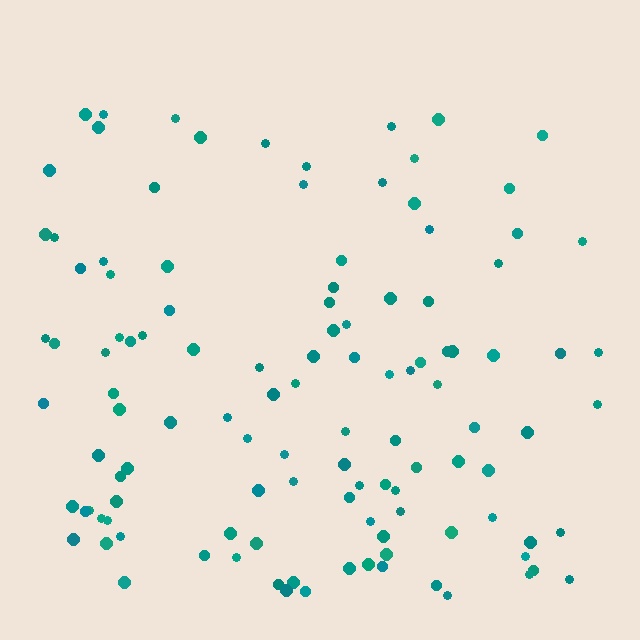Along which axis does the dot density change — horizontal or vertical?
Vertical.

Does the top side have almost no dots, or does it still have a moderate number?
Still a moderate number, just noticeably fewer than the bottom.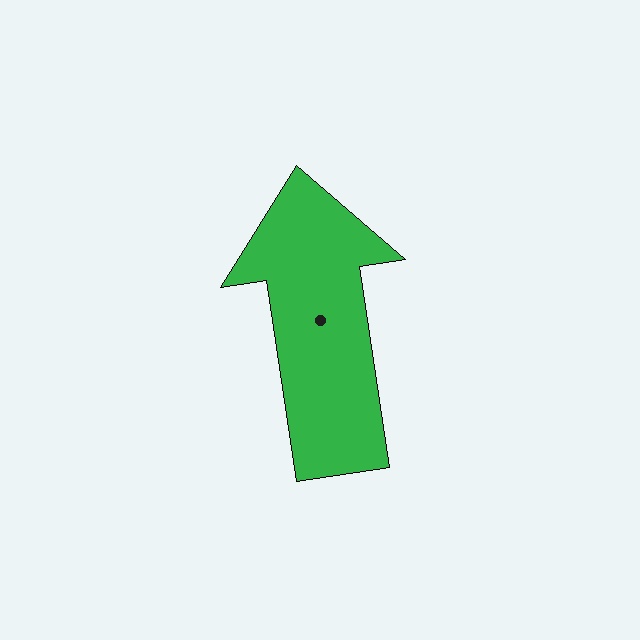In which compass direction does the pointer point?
North.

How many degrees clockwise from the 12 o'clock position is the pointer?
Approximately 352 degrees.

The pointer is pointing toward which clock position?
Roughly 12 o'clock.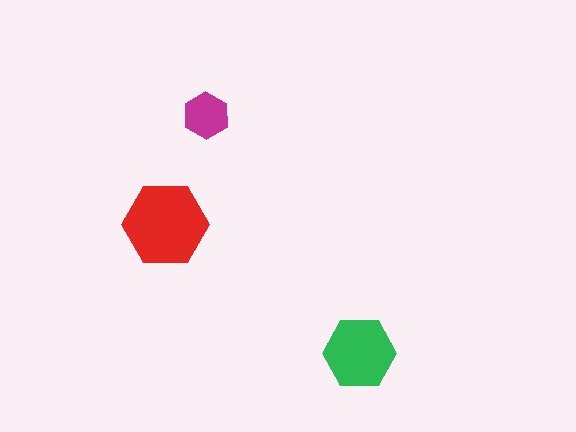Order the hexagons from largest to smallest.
the red one, the green one, the magenta one.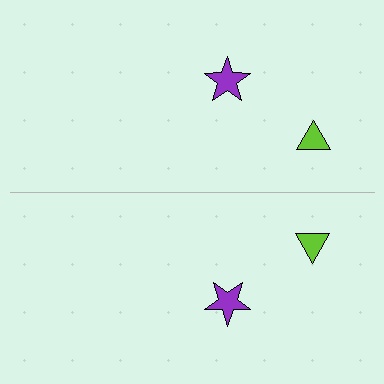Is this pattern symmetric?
Yes, this pattern has bilateral (reflection) symmetry.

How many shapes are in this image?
There are 4 shapes in this image.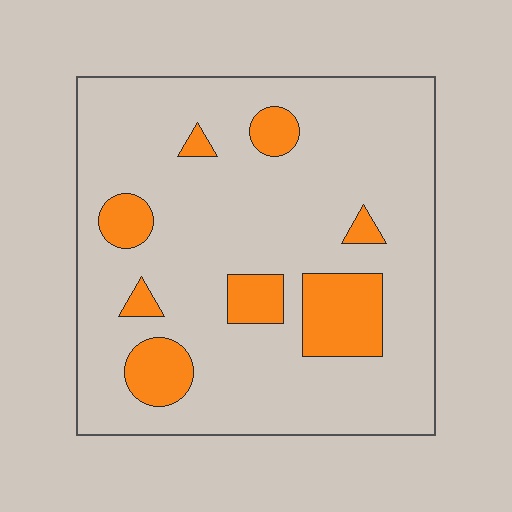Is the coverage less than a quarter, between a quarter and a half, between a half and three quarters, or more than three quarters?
Less than a quarter.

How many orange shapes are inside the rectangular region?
8.